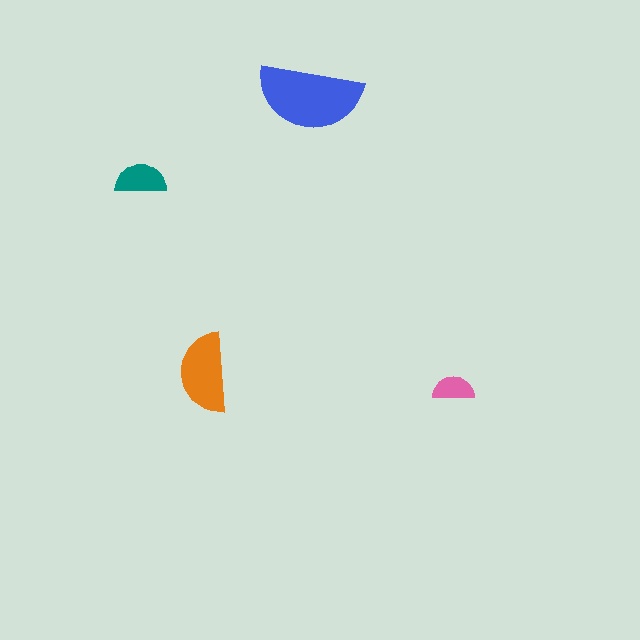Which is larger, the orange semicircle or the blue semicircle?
The blue one.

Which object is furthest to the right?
The pink semicircle is rightmost.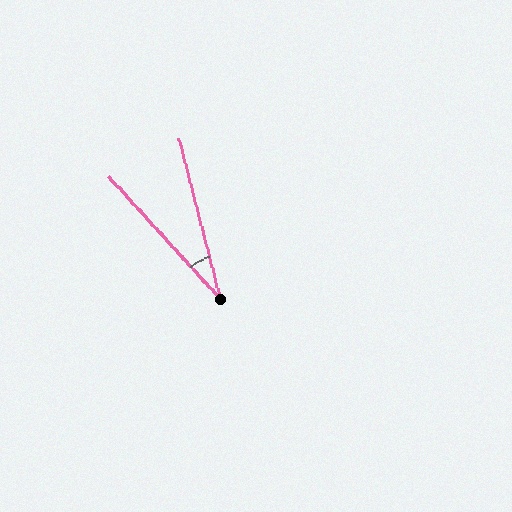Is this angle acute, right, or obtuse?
It is acute.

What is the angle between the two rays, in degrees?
Approximately 28 degrees.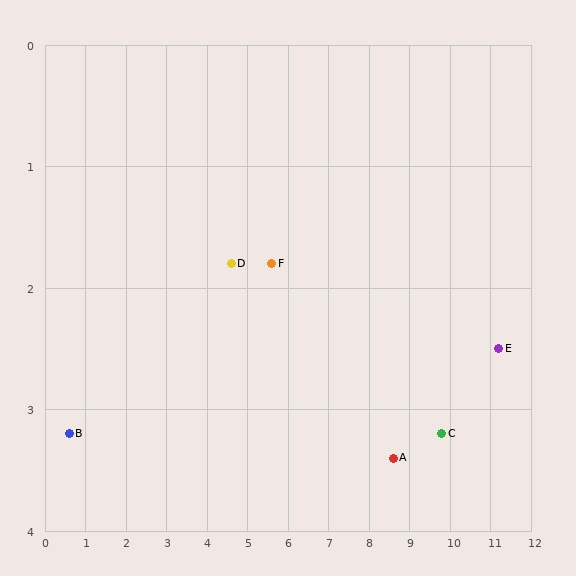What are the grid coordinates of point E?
Point E is at approximately (11.2, 2.5).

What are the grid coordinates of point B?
Point B is at approximately (0.6, 3.2).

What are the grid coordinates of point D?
Point D is at approximately (4.6, 1.8).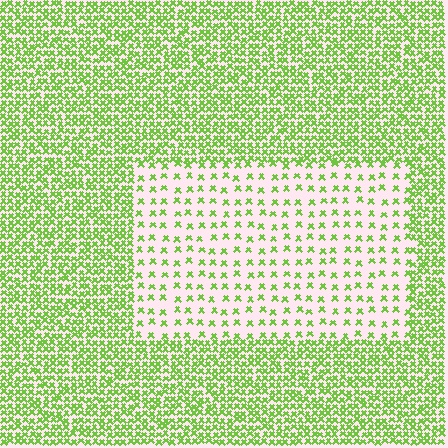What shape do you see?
I see a rectangle.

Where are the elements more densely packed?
The elements are more densely packed outside the rectangle boundary.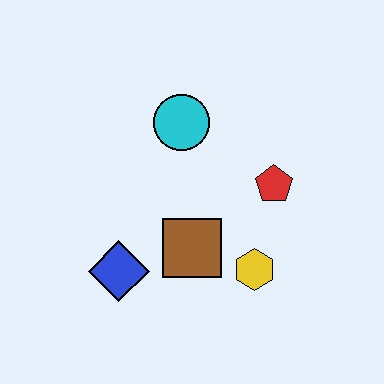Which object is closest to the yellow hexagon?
The brown square is closest to the yellow hexagon.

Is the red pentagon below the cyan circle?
Yes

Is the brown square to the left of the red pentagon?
Yes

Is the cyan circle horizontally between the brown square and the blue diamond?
Yes